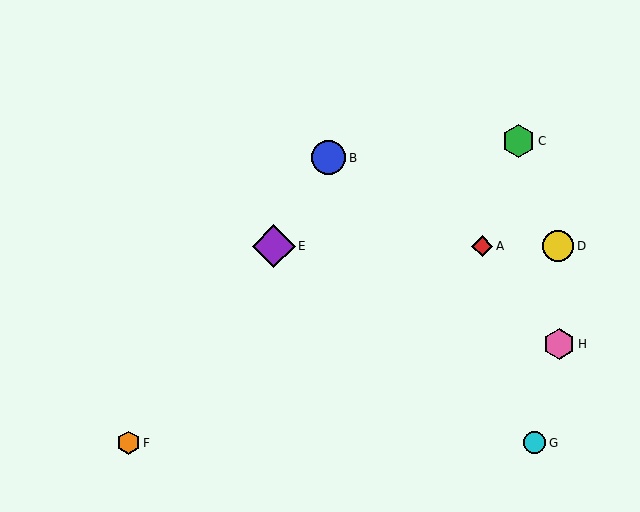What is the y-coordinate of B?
Object B is at y≈158.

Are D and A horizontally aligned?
Yes, both are at y≈246.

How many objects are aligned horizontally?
3 objects (A, D, E) are aligned horizontally.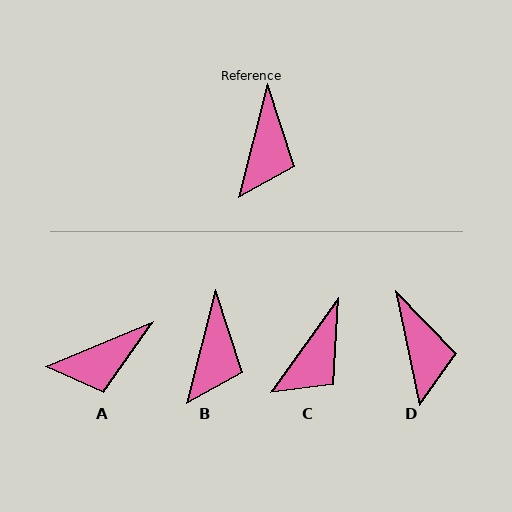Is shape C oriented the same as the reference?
No, it is off by about 22 degrees.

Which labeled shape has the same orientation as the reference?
B.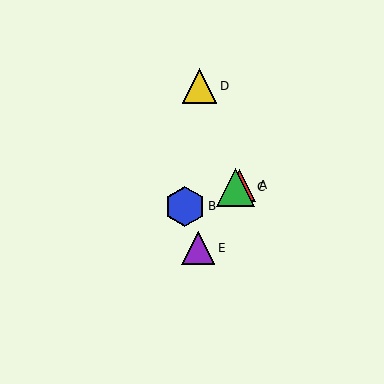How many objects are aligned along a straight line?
3 objects (A, B, C) are aligned along a straight line.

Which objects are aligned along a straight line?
Objects A, B, C are aligned along a straight line.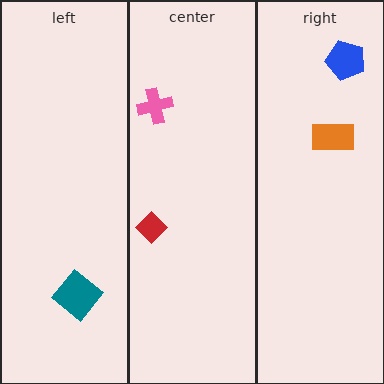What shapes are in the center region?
The pink cross, the red diamond.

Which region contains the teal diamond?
The left region.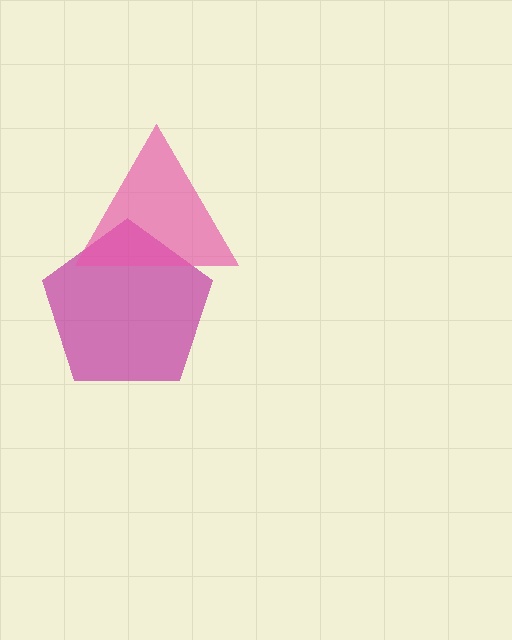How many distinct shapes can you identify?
There are 2 distinct shapes: a magenta pentagon, a pink triangle.